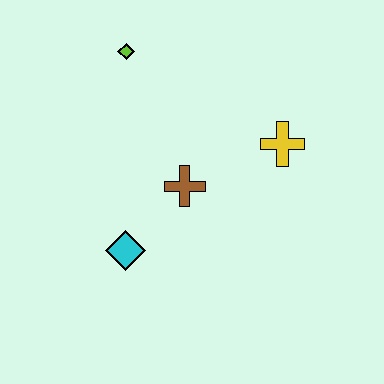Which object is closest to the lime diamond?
The brown cross is closest to the lime diamond.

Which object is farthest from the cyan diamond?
The lime diamond is farthest from the cyan diamond.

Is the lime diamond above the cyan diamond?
Yes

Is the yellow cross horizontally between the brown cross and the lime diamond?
No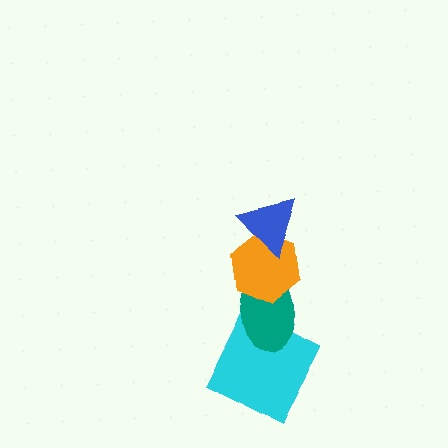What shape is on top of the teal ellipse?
The orange hexagon is on top of the teal ellipse.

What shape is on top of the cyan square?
The teal ellipse is on top of the cyan square.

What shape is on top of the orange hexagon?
The blue triangle is on top of the orange hexagon.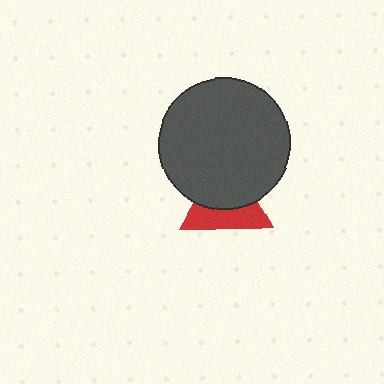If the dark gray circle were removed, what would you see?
You would see the complete red triangle.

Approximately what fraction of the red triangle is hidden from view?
Roughly 55% of the red triangle is hidden behind the dark gray circle.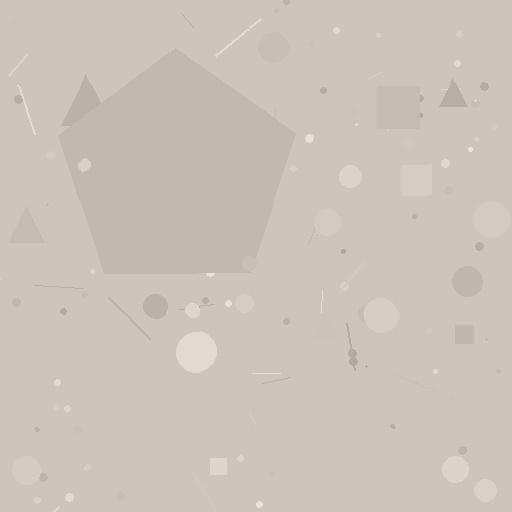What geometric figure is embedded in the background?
A pentagon is embedded in the background.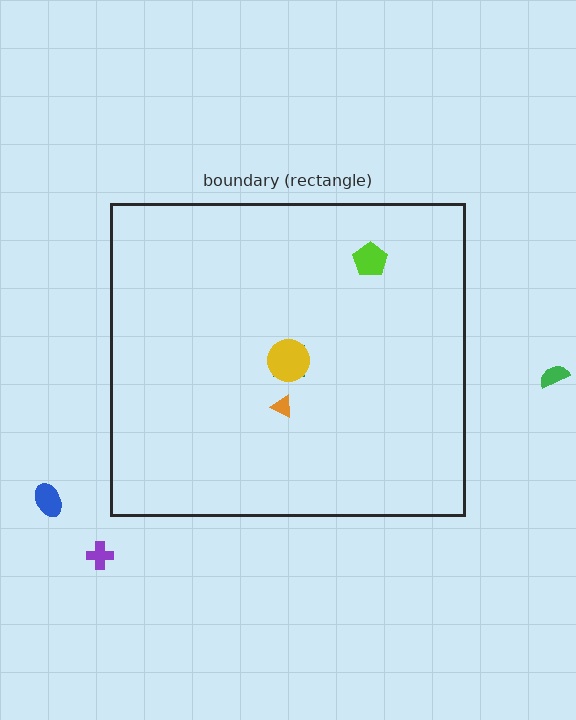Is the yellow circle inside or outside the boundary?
Inside.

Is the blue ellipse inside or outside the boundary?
Outside.